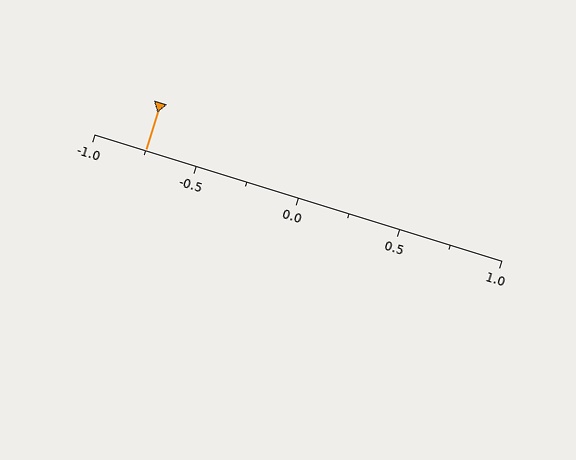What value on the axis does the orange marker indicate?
The marker indicates approximately -0.75.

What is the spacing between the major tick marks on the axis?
The major ticks are spaced 0.5 apart.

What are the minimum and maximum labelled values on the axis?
The axis runs from -1.0 to 1.0.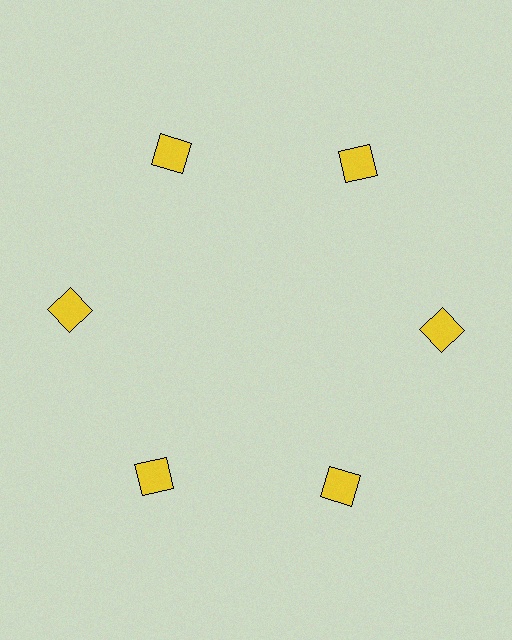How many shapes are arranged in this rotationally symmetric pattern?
There are 6 shapes, arranged in 6 groups of 1.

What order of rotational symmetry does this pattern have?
This pattern has 6-fold rotational symmetry.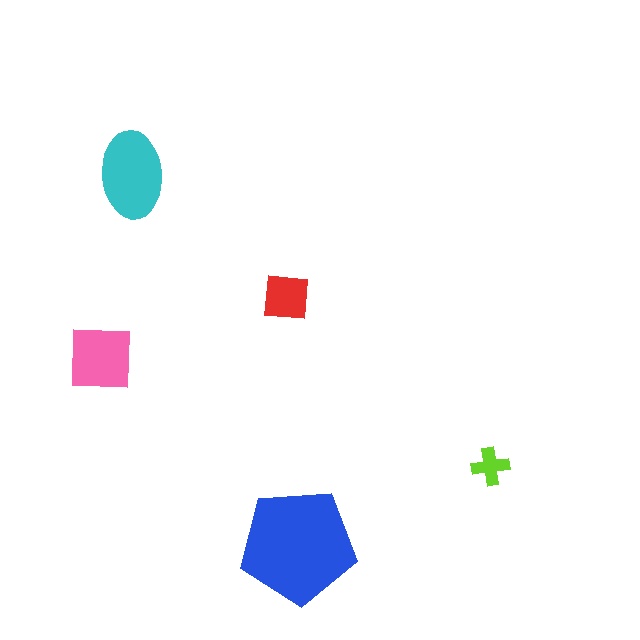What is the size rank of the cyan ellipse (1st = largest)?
2nd.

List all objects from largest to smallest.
The blue pentagon, the cyan ellipse, the pink square, the red square, the lime cross.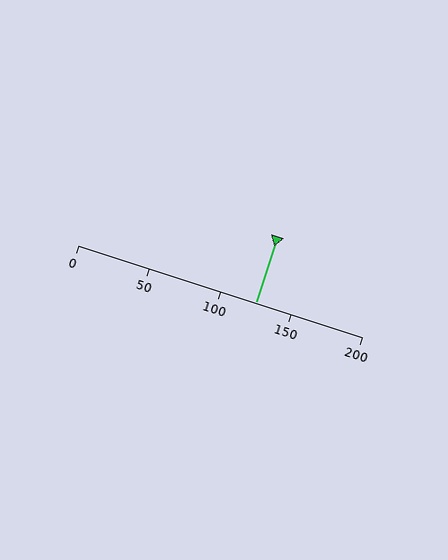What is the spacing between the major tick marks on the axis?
The major ticks are spaced 50 apart.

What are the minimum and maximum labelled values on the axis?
The axis runs from 0 to 200.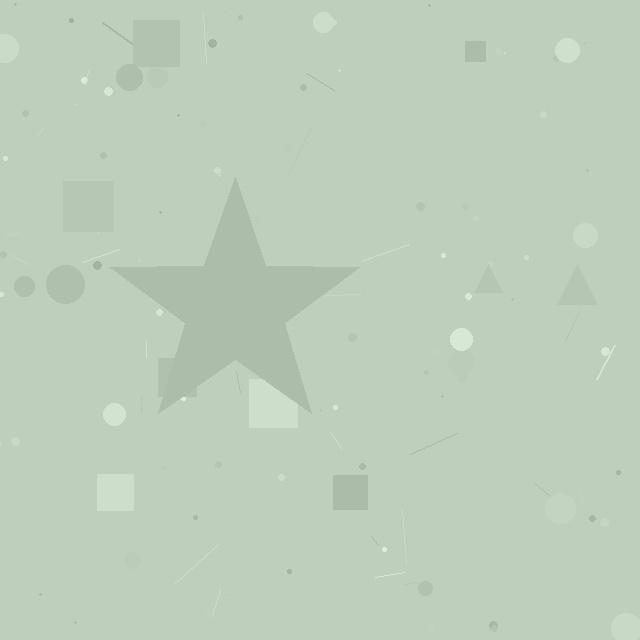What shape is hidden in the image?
A star is hidden in the image.